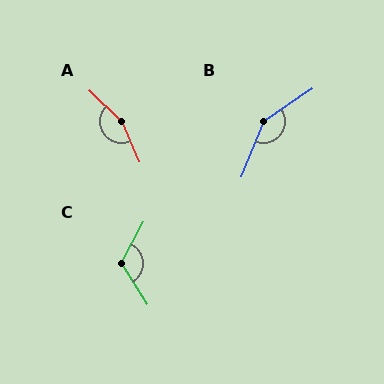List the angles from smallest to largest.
C (120°), B (146°), A (158°).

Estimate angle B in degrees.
Approximately 146 degrees.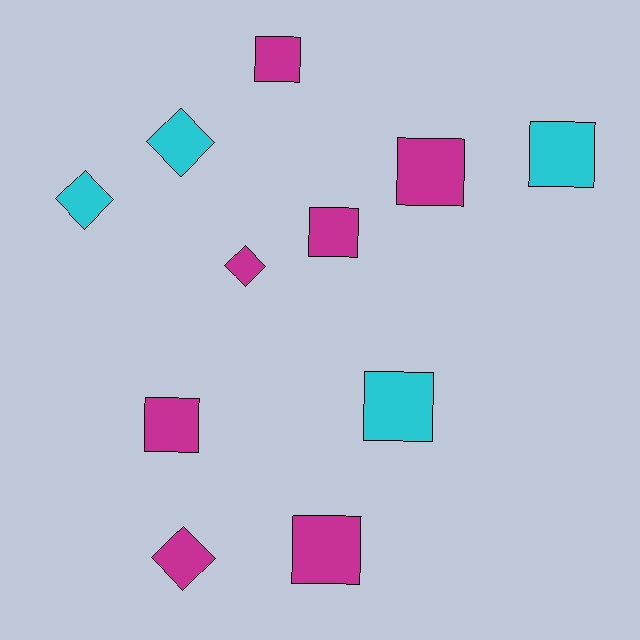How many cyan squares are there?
There are 2 cyan squares.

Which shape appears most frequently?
Square, with 7 objects.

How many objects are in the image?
There are 11 objects.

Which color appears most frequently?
Magenta, with 7 objects.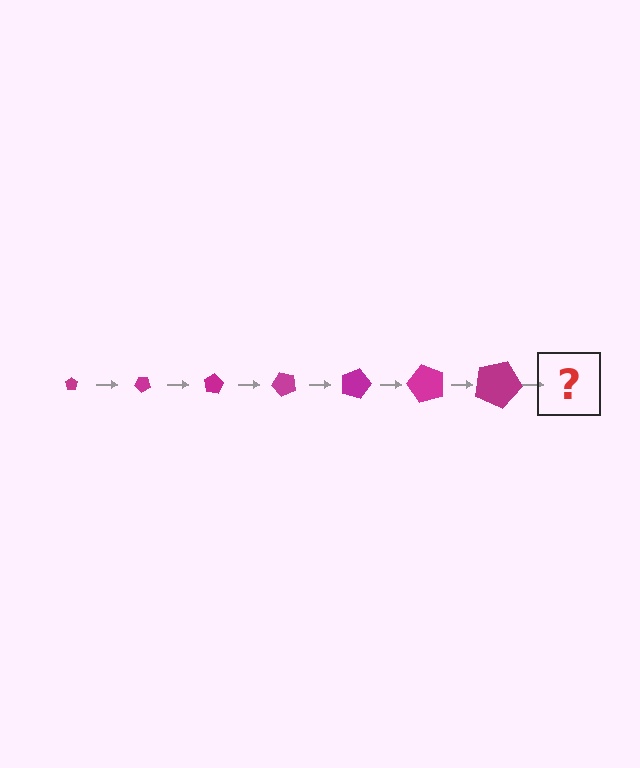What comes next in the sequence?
The next element should be a pentagon, larger than the previous one and rotated 280 degrees from the start.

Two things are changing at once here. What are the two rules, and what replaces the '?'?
The two rules are that the pentagon grows larger each step and it rotates 40 degrees each step. The '?' should be a pentagon, larger than the previous one and rotated 280 degrees from the start.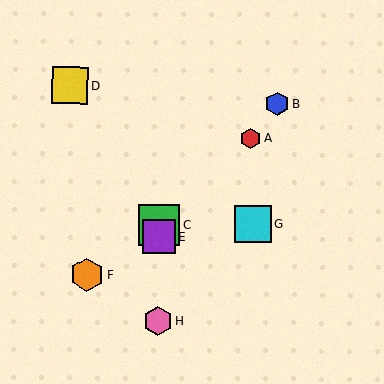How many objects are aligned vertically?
3 objects (C, E, H) are aligned vertically.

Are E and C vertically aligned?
Yes, both are at x≈159.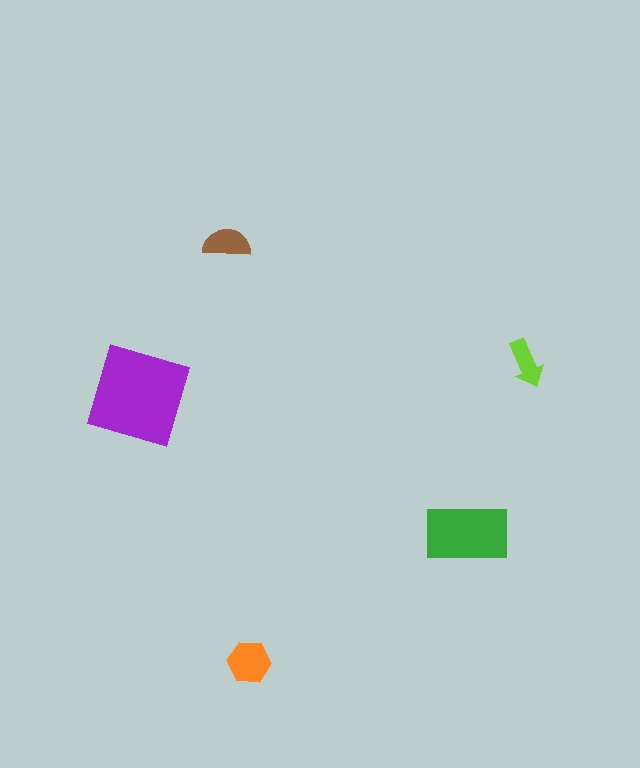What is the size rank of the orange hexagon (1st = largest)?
3rd.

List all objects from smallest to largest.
The lime arrow, the brown semicircle, the orange hexagon, the green rectangle, the purple square.